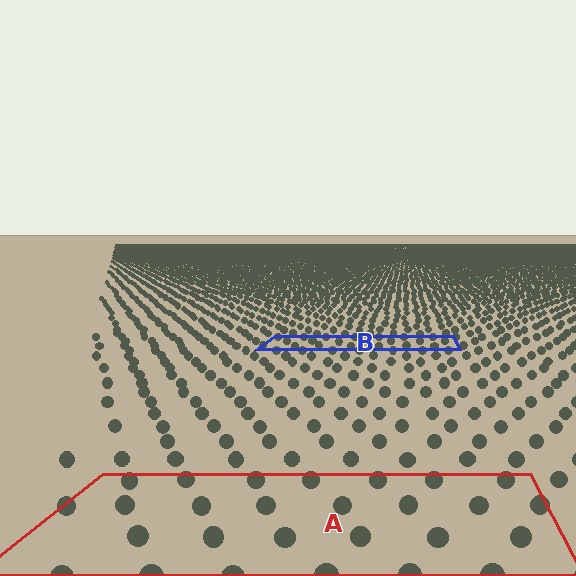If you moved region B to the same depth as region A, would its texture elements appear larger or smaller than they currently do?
They would appear larger. At a closer depth, the same texture elements are projected at a bigger on-screen size.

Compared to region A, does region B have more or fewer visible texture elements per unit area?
Region B has more texture elements per unit area — they are packed more densely because it is farther away.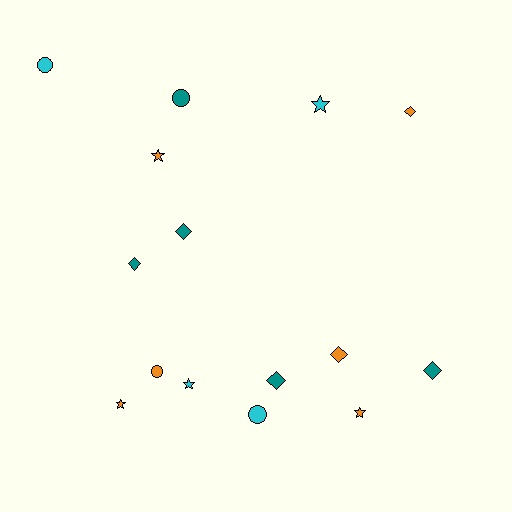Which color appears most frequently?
Orange, with 6 objects.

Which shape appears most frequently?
Diamond, with 6 objects.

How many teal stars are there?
There are no teal stars.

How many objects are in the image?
There are 15 objects.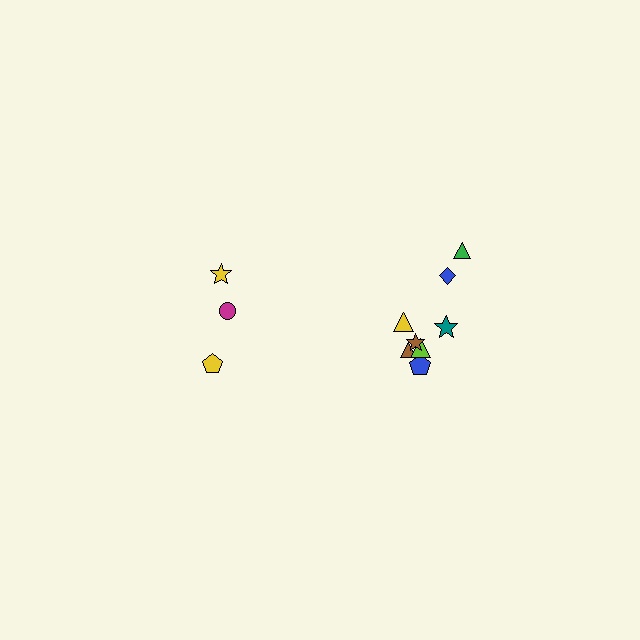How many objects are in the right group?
There are 8 objects.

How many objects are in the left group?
There are 3 objects.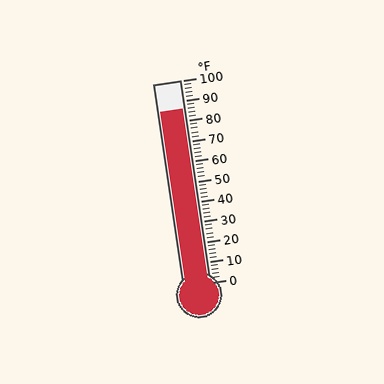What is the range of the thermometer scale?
The thermometer scale ranges from 0°F to 100°F.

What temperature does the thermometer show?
The thermometer shows approximately 86°F.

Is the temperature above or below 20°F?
The temperature is above 20°F.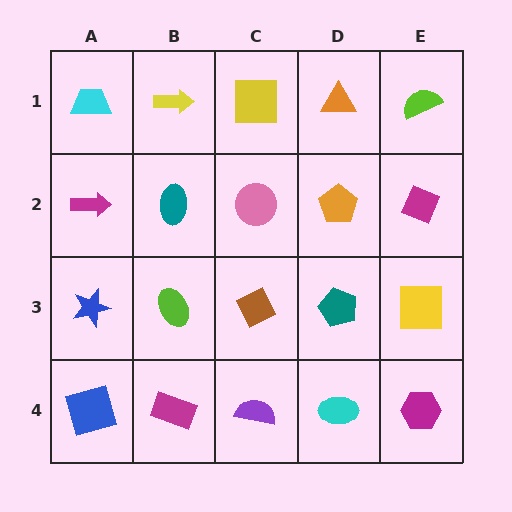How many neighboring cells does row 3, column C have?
4.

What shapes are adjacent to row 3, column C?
A pink circle (row 2, column C), a purple semicircle (row 4, column C), a lime ellipse (row 3, column B), a teal pentagon (row 3, column D).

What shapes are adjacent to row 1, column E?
A magenta diamond (row 2, column E), an orange triangle (row 1, column D).